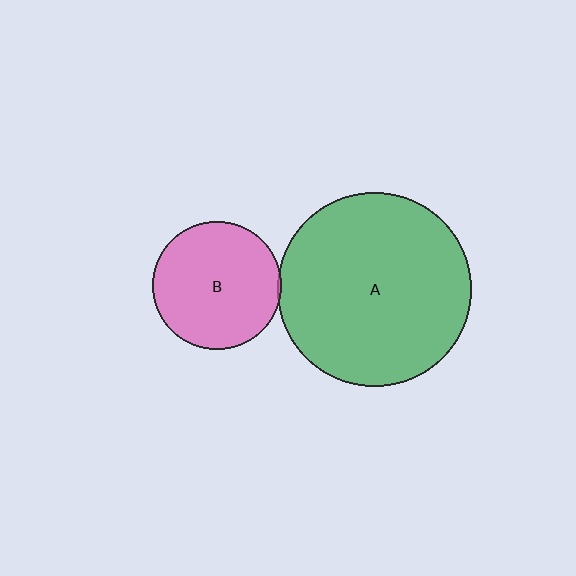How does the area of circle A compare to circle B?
Approximately 2.3 times.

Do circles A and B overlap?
Yes.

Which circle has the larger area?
Circle A (green).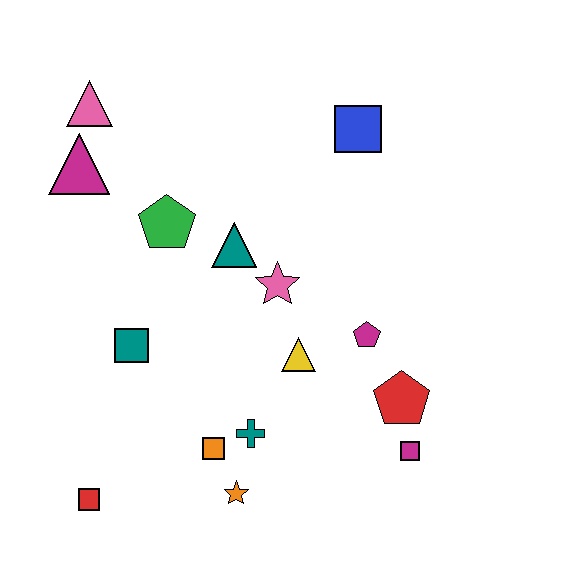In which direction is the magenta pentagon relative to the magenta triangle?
The magenta pentagon is to the right of the magenta triangle.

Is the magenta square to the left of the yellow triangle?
No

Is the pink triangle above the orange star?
Yes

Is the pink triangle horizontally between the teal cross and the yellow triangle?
No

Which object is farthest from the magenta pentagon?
The pink triangle is farthest from the magenta pentagon.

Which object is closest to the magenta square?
The red pentagon is closest to the magenta square.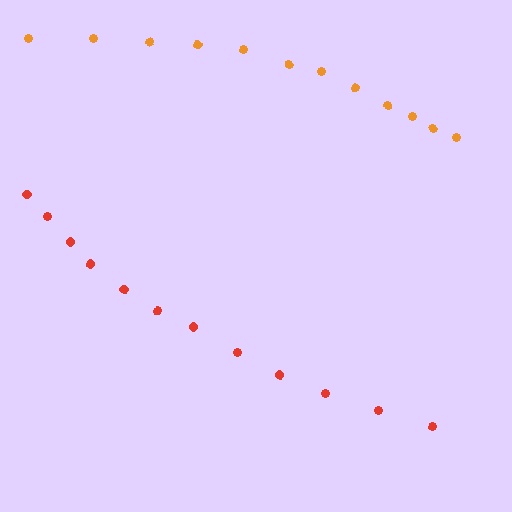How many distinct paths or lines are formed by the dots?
There are 2 distinct paths.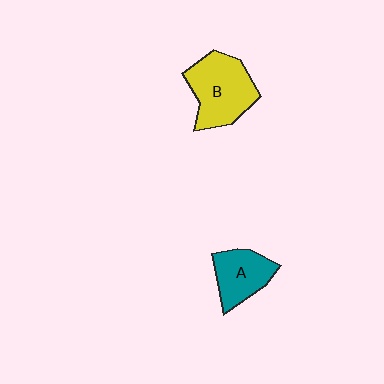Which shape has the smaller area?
Shape A (teal).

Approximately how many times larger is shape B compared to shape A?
Approximately 1.5 times.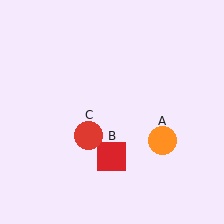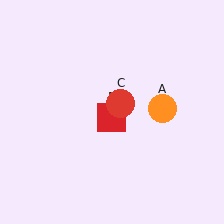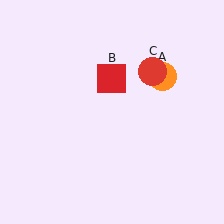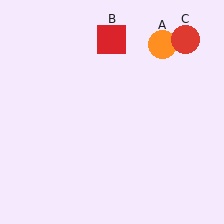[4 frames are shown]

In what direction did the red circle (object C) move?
The red circle (object C) moved up and to the right.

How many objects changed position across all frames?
3 objects changed position: orange circle (object A), red square (object B), red circle (object C).